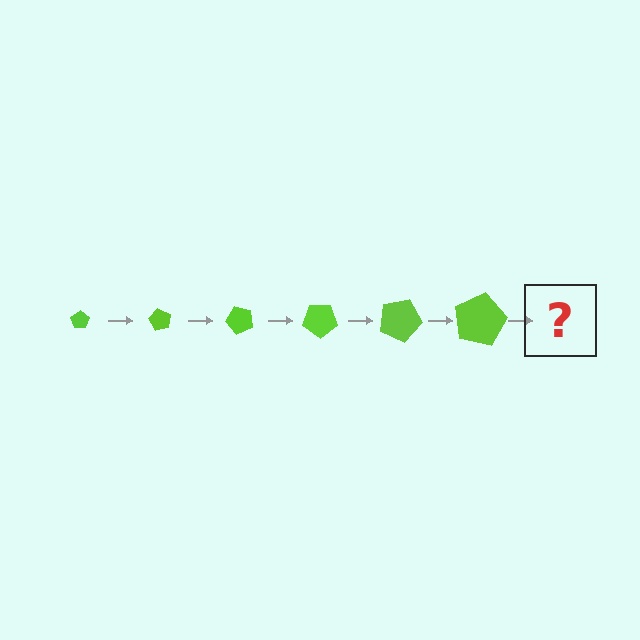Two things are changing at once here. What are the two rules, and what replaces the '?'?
The two rules are that the pentagon grows larger each step and it rotates 60 degrees each step. The '?' should be a pentagon, larger than the previous one and rotated 360 degrees from the start.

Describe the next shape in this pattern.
It should be a pentagon, larger than the previous one and rotated 360 degrees from the start.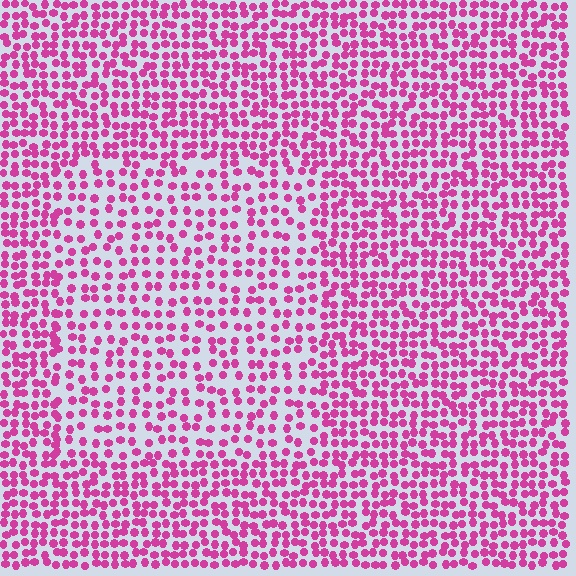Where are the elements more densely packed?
The elements are more densely packed outside the rectangle boundary.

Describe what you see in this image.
The image contains small magenta elements arranged at two different densities. A rectangle-shaped region is visible where the elements are less densely packed than the surrounding area.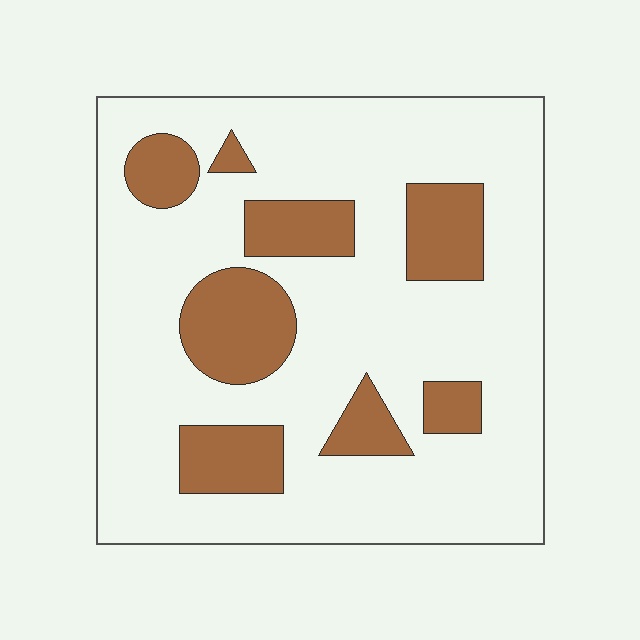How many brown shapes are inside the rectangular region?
8.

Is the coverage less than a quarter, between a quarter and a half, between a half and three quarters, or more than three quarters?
Less than a quarter.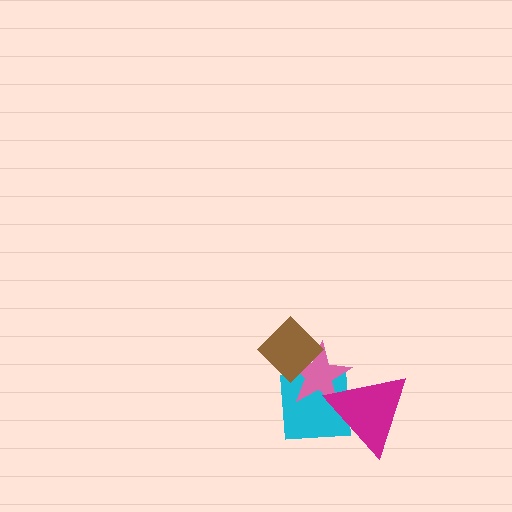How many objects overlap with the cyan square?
3 objects overlap with the cyan square.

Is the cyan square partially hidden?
Yes, it is partially covered by another shape.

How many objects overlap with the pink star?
3 objects overlap with the pink star.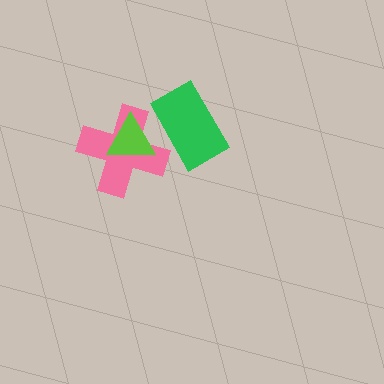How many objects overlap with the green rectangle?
2 objects overlap with the green rectangle.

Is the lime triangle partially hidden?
Yes, it is partially covered by another shape.